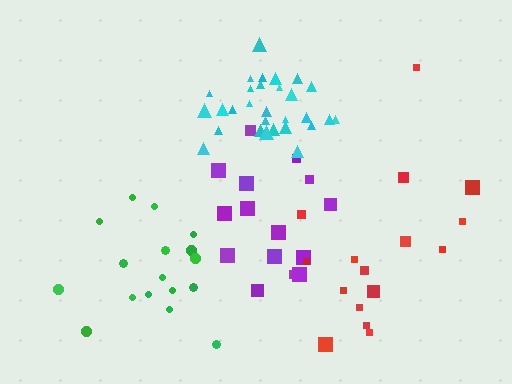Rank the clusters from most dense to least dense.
cyan, green, purple, red.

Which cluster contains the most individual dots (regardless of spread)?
Cyan (29).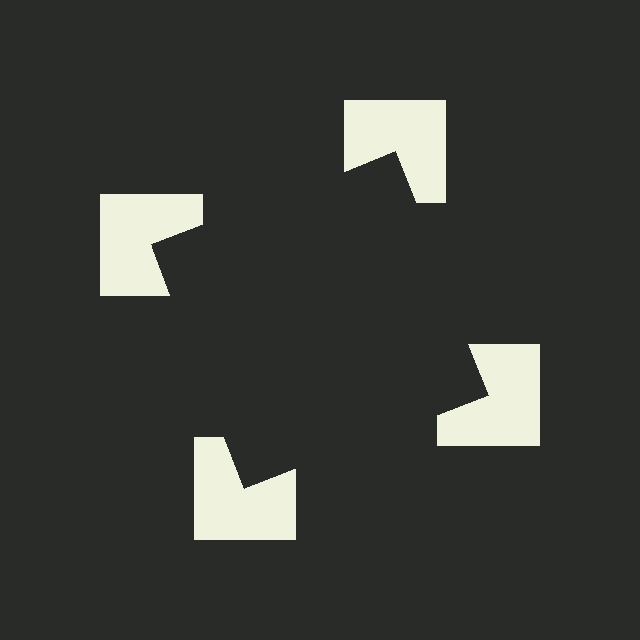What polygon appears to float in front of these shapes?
An illusory square — its edges are inferred from the aligned wedge cuts in the notched squares, not physically drawn.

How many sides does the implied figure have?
4 sides.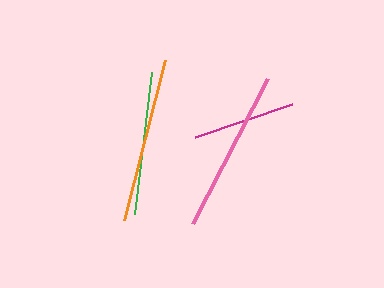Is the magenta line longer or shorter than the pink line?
The pink line is longer than the magenta line.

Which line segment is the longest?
The orange line is the longest at approximately 165 pixels.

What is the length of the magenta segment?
The magenta segment is approximately 102 pixels long.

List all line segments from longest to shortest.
From longest to shortest: orange, pink, green, magenta.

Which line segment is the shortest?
The magenta line is the shortest at approximately 102 pixels.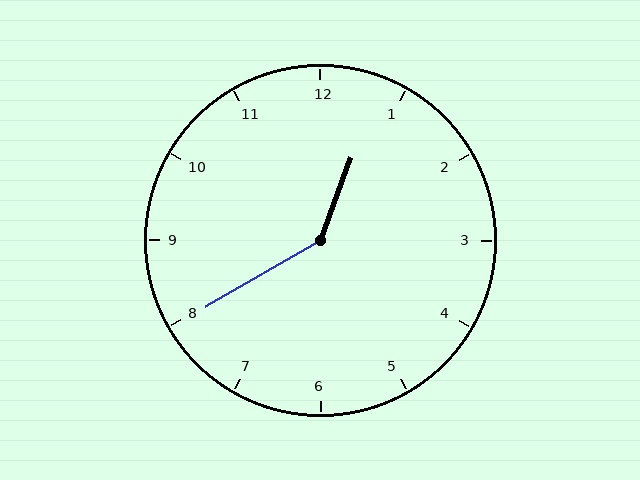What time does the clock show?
12:40.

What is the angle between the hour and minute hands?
Approximately 140 degrees.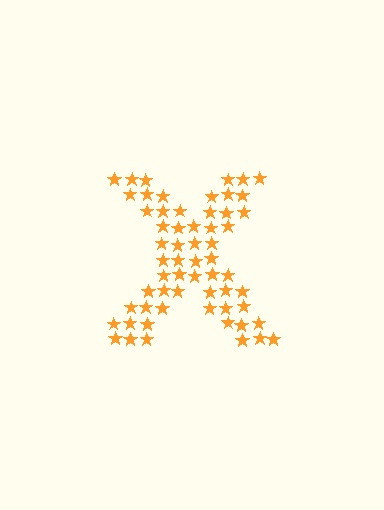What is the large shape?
The large shape is the letter X.